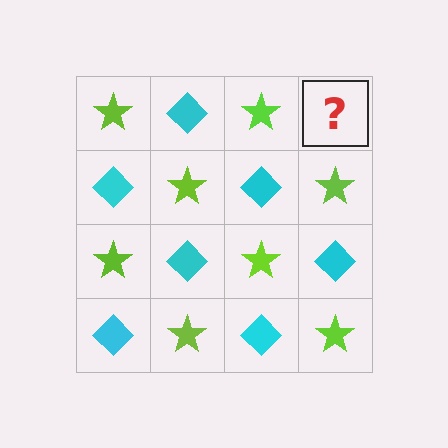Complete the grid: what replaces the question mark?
The question mark should be replaced with a cyan diamond.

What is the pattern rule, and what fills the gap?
The rule is that it alternates lime star and cyan diamond in a checkerboard pattern. The gap should be filled with a cyan diamond.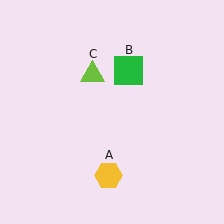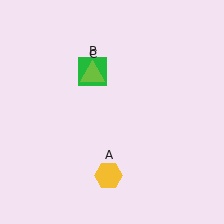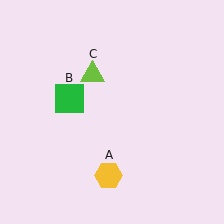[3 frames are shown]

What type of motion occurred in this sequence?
The green square (object B) rotated counterclockwise around the center of the scene.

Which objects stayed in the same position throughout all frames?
Yellow hexagon (object A) and lime triangle (object C) remained stationary.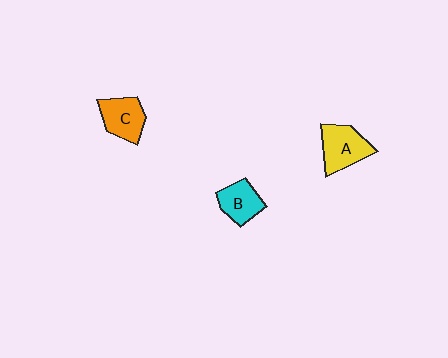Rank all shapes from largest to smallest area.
From largest to smallest: A (yellow), C (orange), B (cyan).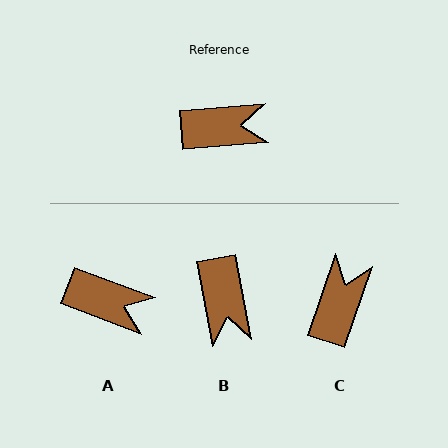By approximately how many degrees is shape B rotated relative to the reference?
Approximately 84 degrees clockwise.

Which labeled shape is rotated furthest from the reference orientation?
B, about 84 degrees away.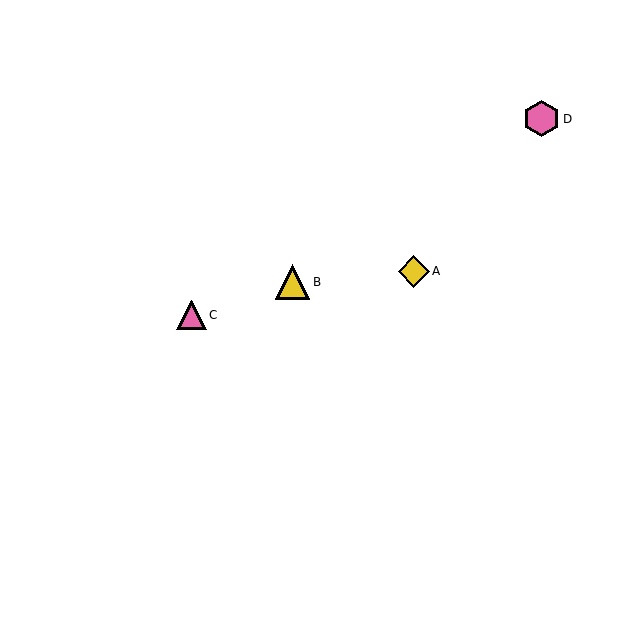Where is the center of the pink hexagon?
The center of the pink hexagon is at (541, 119).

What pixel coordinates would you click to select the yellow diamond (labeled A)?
Click at (414, 271) to select the yellow diamond A.